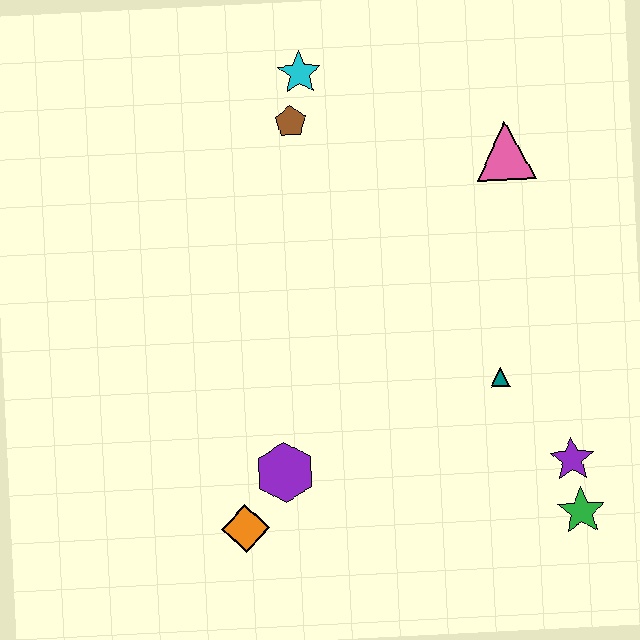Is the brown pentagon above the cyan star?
No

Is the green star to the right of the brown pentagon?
Yes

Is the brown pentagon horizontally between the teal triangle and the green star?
No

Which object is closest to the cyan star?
The brown pentagon is closest to the cyan star.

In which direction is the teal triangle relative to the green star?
The teal triangle is above the green star.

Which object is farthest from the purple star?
The cyan star is farthest from the purple star.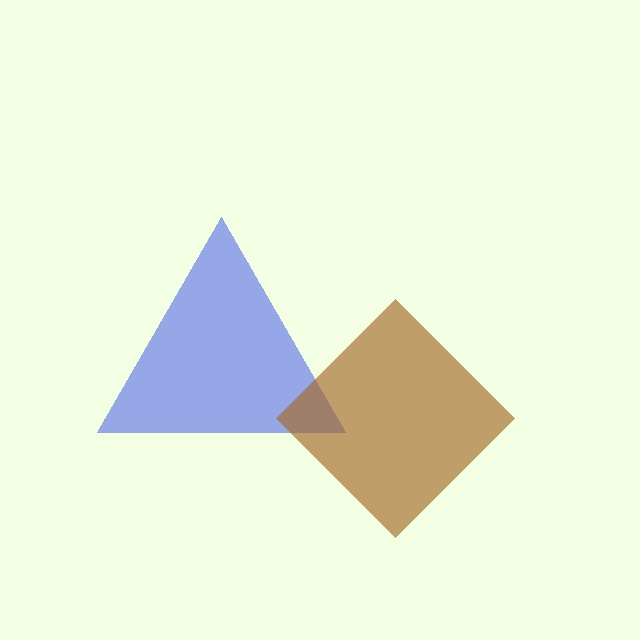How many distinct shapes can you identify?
There are 2 distinct shapes: a blue triangle, a brown diamond.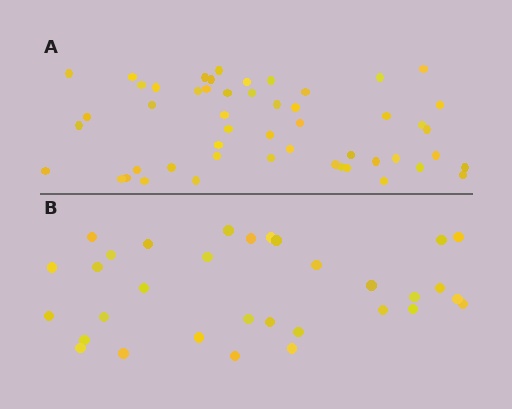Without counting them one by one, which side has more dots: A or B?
Region A (the top region) has more dots.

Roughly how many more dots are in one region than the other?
Region A has approximately 20 more dots than region B.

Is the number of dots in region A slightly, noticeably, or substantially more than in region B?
Region A has substantially more. The ratio is roughly 1.6 to 1.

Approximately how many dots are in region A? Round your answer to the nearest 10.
About 50 dots. (The exact count is 51, which rounds to 50.)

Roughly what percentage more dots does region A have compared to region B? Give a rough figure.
About 60% more.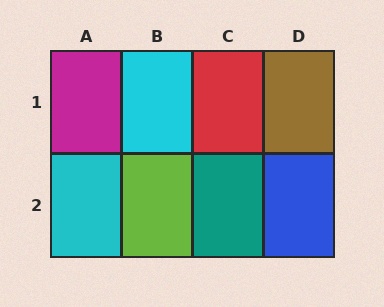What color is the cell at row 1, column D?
Brown.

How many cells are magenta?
1 cell is magenta.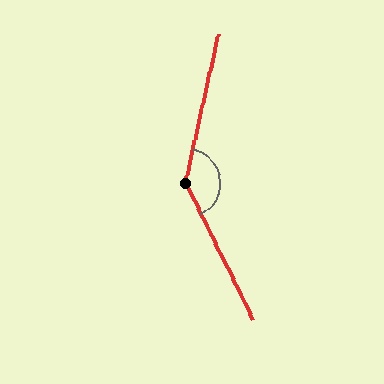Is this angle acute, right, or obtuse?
It is obtuse.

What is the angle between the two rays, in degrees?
Approximately 141 degrees.